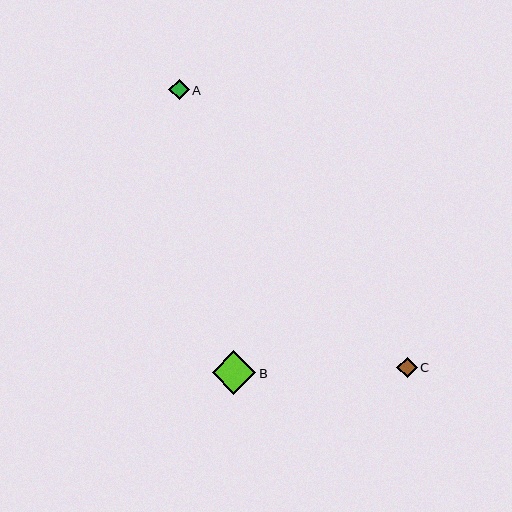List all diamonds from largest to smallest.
From largest to smallest: B, C, A.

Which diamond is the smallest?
Diamond A is the smallest with a size of approximately 21 pixels.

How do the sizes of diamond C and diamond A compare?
Diamond C and diamond A are approximately the same size.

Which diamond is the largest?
Diamond B is the largest with a size of approximately 43 pixels.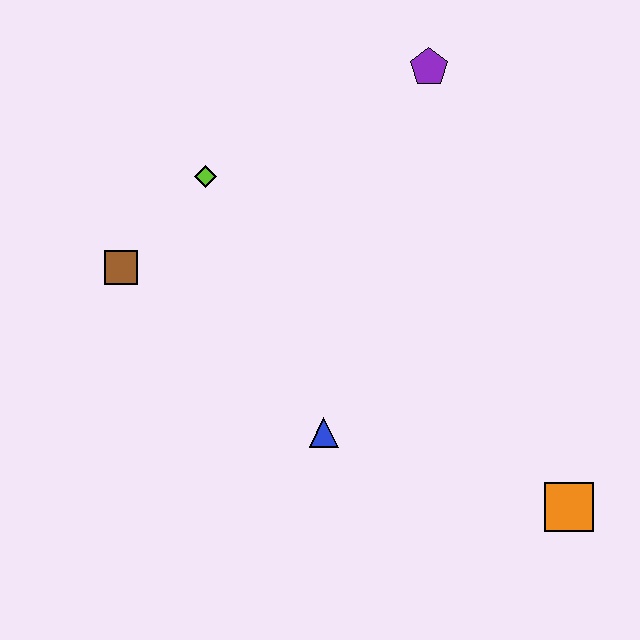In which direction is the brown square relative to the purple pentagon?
The brown square is to the left of the purple pentagon.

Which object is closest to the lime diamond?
The brown square is closest to the lime diamond.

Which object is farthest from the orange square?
The brown square is farthest from the orange square.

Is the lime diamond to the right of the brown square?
Yes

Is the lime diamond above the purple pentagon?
No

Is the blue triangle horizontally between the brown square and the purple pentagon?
Yes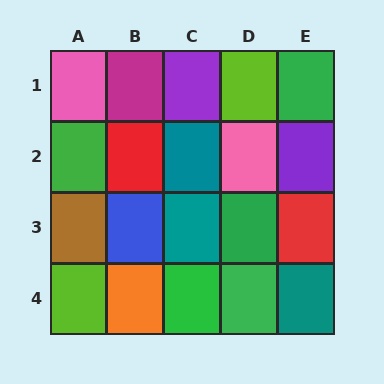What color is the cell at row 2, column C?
Teal.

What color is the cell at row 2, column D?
Pink.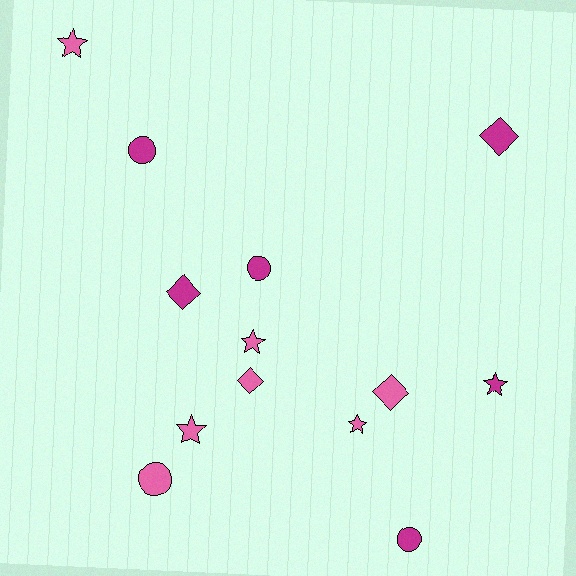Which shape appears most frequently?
Star, with 5 objects.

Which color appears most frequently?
Pink, with 7 objects.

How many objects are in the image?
There are 13 objects.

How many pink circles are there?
There is 1 pink circle.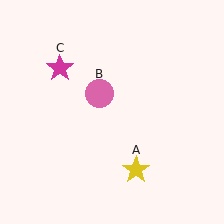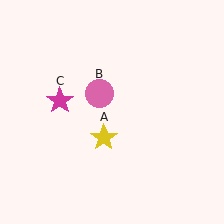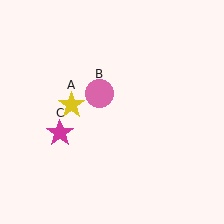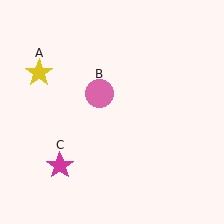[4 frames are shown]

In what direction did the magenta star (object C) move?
The magenta star (object C) moved down.